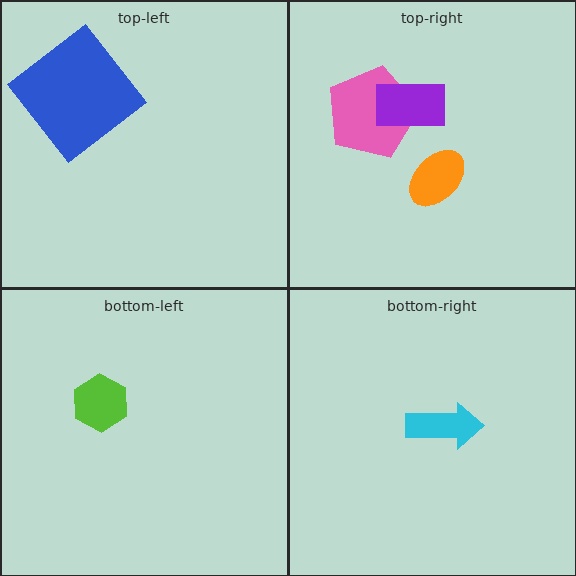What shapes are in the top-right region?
The pink pentagon, the purple rectangle, the orange ellipse.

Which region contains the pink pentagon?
The top-right region.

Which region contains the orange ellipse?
The top-right region.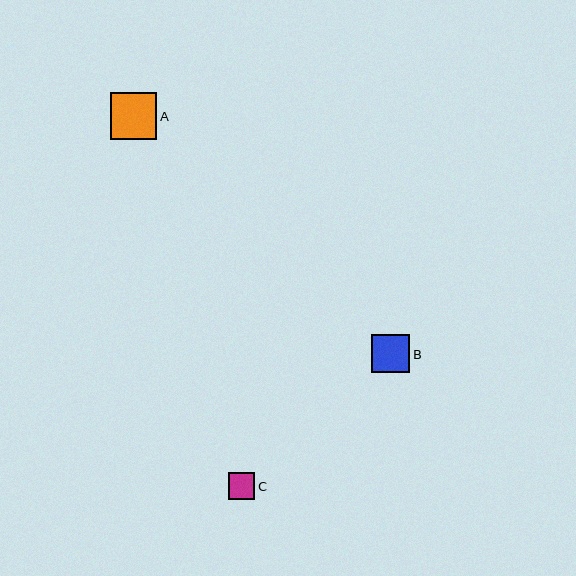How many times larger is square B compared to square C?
Square B is approximately 1.4 times the size of square C.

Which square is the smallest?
Square C is the smallest with a size of approximately 27 pixels.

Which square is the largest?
Square A is the largest with a size of approximately 47 pixels.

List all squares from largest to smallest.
From largest to smallest: A, B, C.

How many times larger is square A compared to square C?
Square A is approximately 1.7 times the size of square C.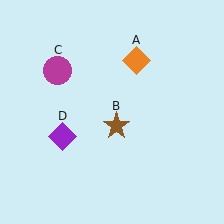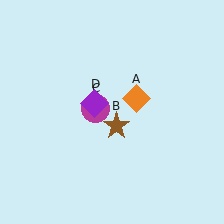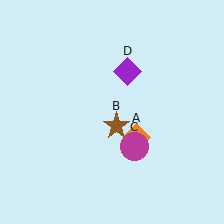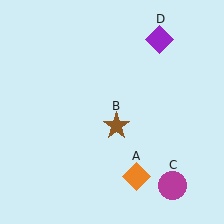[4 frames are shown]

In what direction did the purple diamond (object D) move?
The purple diamond (object D) moved up and to the right.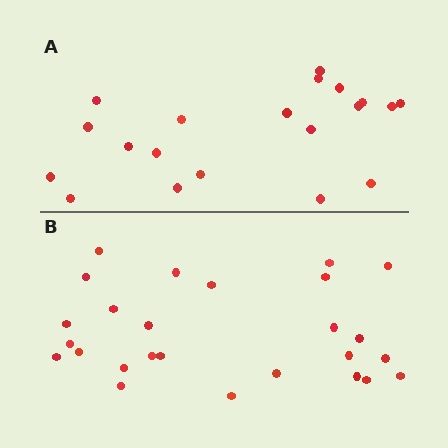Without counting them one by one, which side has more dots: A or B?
Region B (the bottom region) has more dots.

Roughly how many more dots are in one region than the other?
Region B has about 6 more dots than region A.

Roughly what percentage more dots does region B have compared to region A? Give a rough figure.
About 30% more.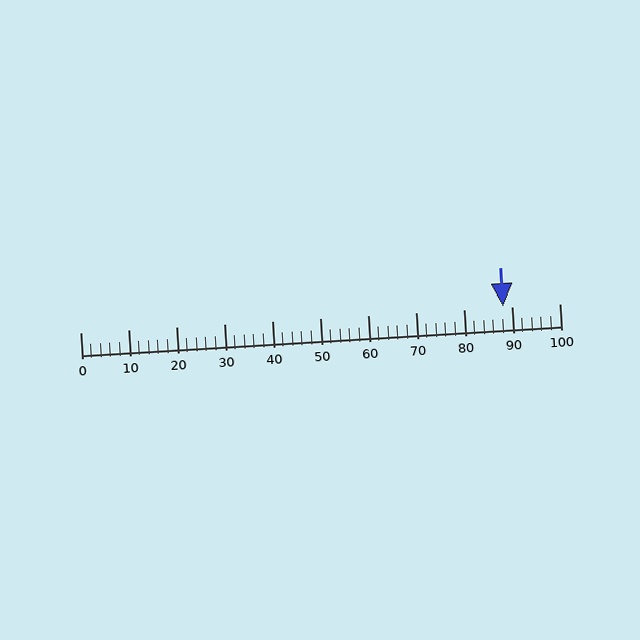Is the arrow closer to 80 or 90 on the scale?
The arrow is closer to 90.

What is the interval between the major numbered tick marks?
The major tick marks are spaced 10 units apart.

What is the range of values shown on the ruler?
The ruler shows values from 0 to 100.